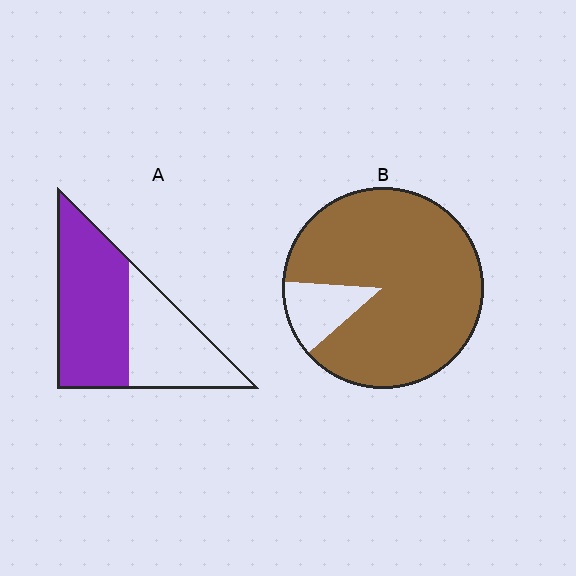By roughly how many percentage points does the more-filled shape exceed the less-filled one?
By roughly 30 percentage points (B over A).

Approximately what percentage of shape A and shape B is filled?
A is approximately 60% and B is approximately 90%.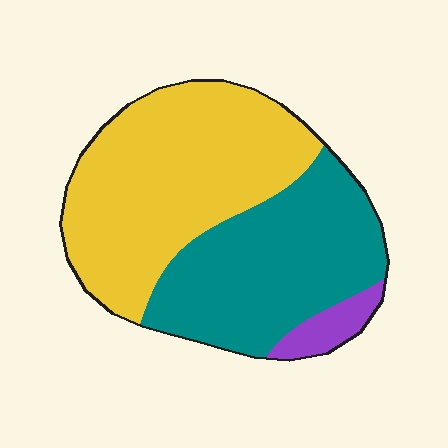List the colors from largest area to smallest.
From largest to smallest: yellow, teal, purple.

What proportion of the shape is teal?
Teal covers 42% of the shape.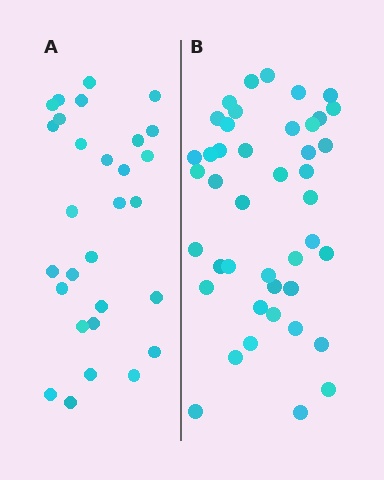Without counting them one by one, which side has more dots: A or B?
Region B (the right region) has more dots.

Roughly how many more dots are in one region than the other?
Region B has approximately 15 more dots than region A.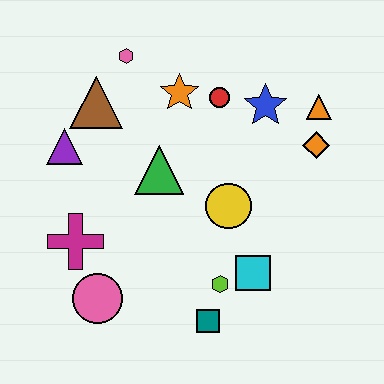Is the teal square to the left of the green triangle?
No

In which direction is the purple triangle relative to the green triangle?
The purple triangle is to the left of the green triangle.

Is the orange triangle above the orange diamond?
Yes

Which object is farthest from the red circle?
The pink circle is farthest from the red circle.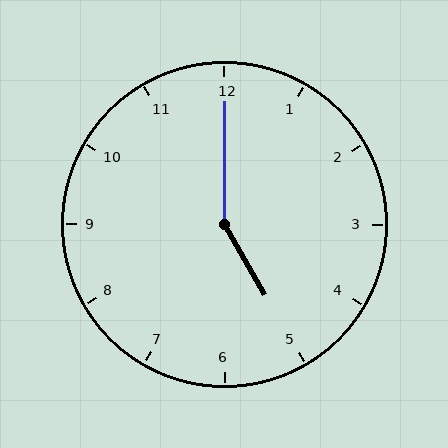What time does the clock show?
5:00.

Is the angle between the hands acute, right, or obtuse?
It is obtuse.